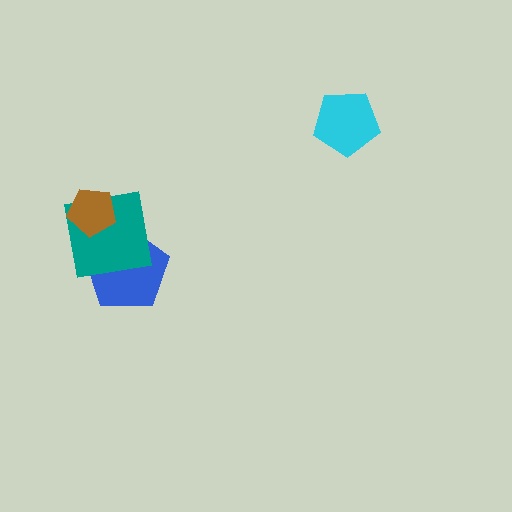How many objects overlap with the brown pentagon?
1 object overlaps with the brown pentagon.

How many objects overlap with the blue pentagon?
1 object overlaps with the blue pentagon.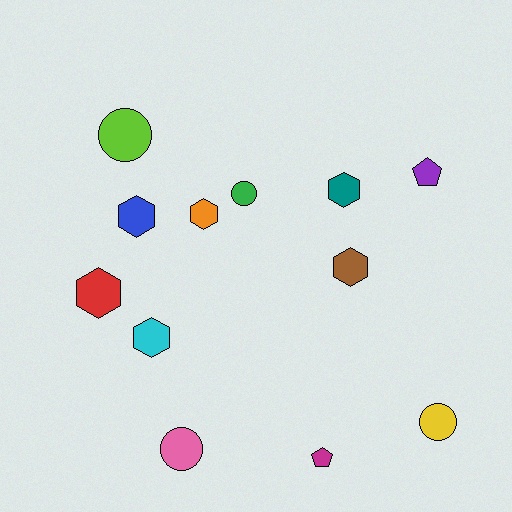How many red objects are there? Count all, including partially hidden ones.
There is 1 red object.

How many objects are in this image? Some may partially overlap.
There are 12 objects.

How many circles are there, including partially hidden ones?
There are 4 circles.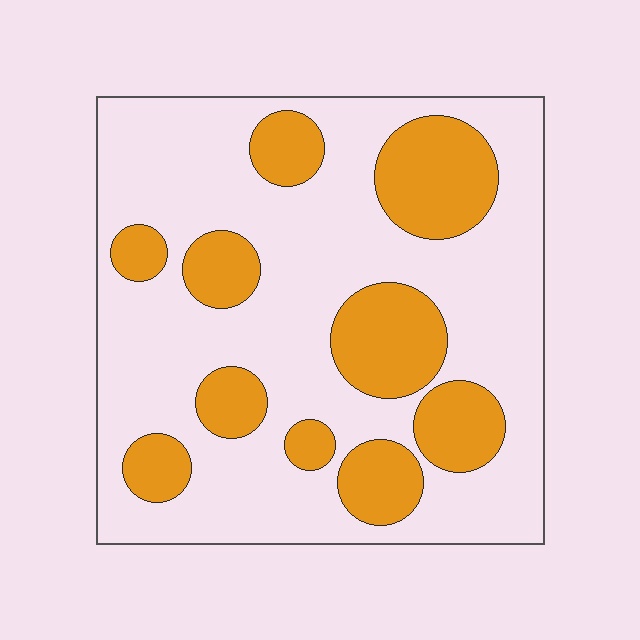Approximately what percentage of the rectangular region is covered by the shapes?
Approximately 30%.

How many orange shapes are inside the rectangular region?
10.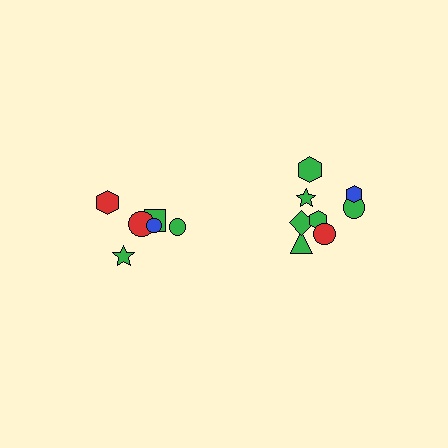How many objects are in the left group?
There are 6 objects.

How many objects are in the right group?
There are 8 objects.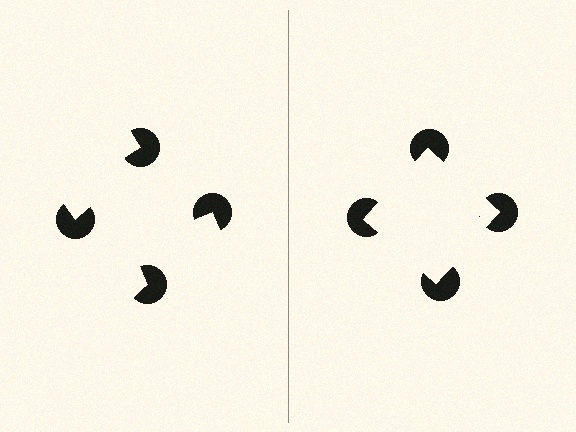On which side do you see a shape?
An illusory square appears on the right side. On the left side the wedge cuts are rotated, so no coherent shape forms.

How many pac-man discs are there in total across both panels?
8 — 4 on each side.